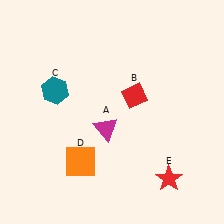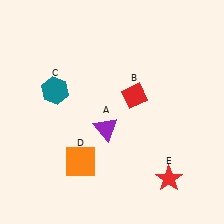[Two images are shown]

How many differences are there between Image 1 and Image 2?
There is 1 difference between the two images.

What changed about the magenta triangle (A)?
In Image 1, A is magenta. In Image 2, it changed to purple.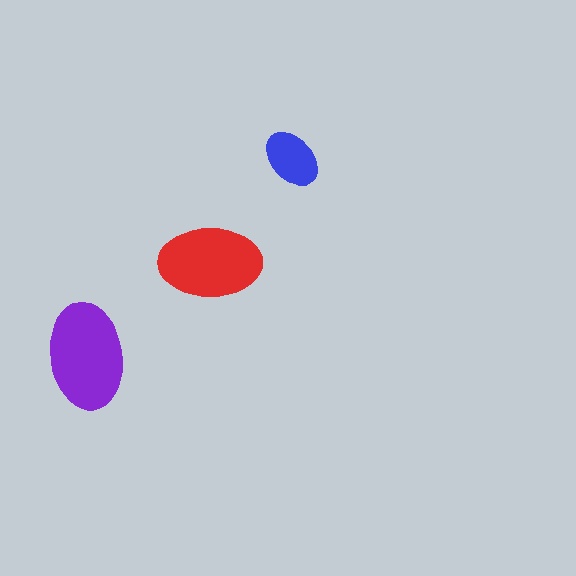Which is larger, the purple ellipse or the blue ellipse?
The purple one.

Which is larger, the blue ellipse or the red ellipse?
The red one.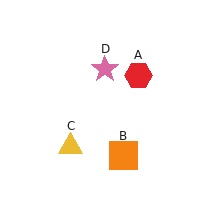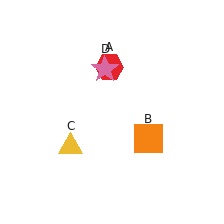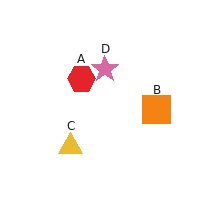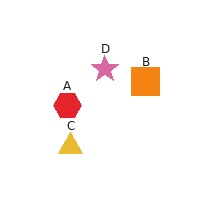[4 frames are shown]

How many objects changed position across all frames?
2 objects changed position: red hexagon (object A), orange square (object B).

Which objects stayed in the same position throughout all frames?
Yellow triangle (object C) and pink star (object D) remained stationary.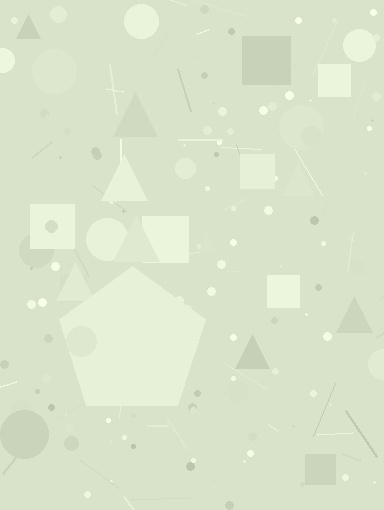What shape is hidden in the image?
A pentagon is hidden in the image.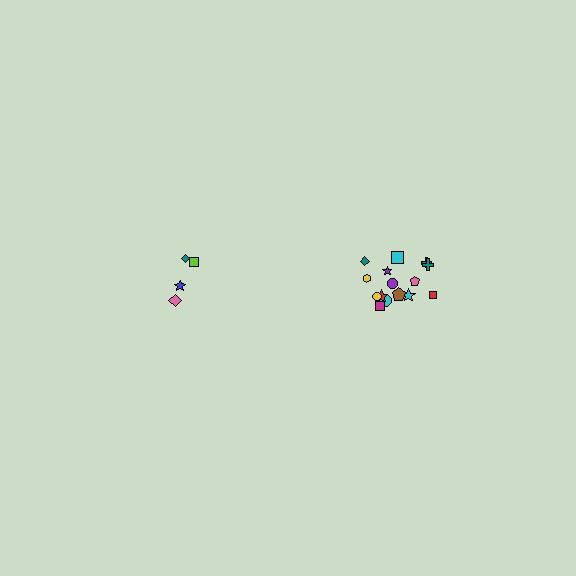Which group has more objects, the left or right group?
The right group.